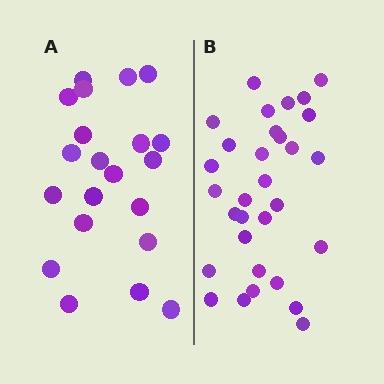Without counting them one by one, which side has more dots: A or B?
Region B (the right region) has more dots.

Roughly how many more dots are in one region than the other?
Region B has roughly 10 or so more dots than region A.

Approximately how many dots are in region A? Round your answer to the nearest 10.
About 20 dots. (The exact count is 21, which rounds to 20.)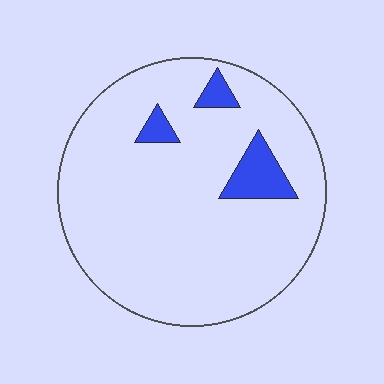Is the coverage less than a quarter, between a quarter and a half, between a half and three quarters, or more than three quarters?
Less than a quarter.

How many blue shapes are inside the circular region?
3.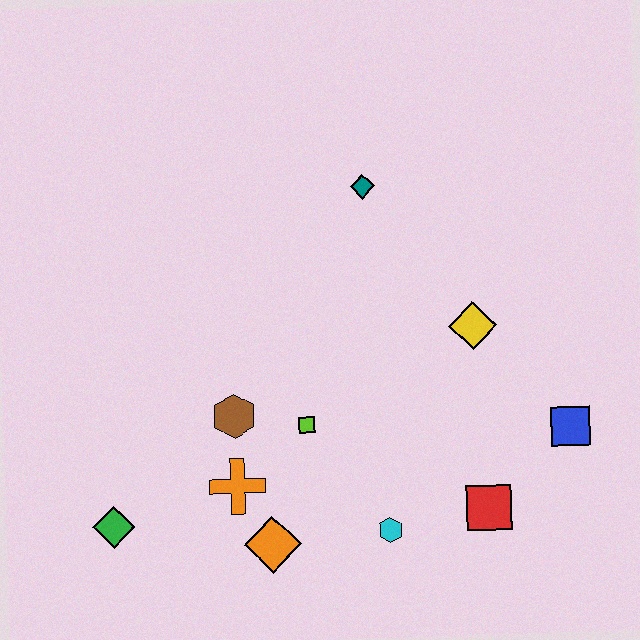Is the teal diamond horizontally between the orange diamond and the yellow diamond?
Yes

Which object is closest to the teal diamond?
The yellow diamond is closest to the teal diamond.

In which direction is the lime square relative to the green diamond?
The lime square is to the right of the green diamond.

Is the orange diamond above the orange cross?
No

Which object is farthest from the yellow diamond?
The green diamond is farthest from the yellow diamond.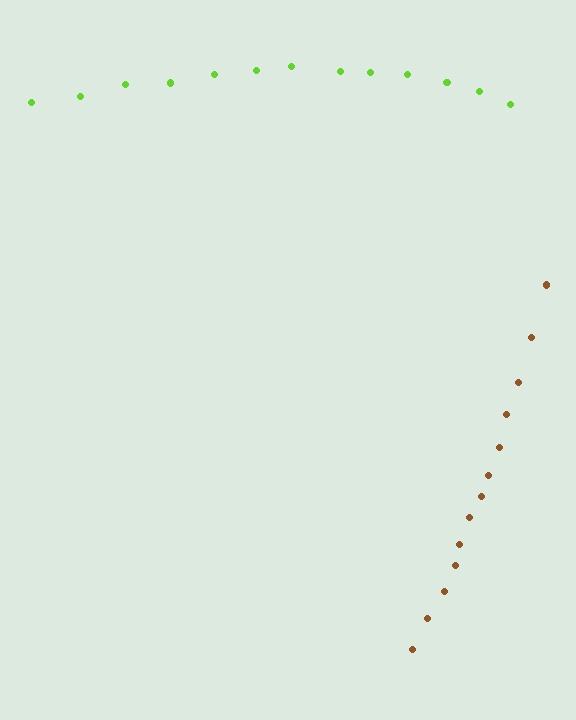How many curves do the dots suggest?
There are 2 distinct paths.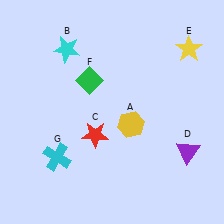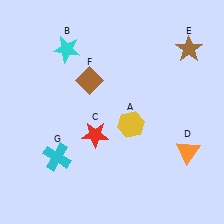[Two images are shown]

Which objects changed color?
D changed from purple to orange. E changed from yellow to brown. F changed from green to brown.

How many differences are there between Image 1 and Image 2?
There are 3 differences between the two images.